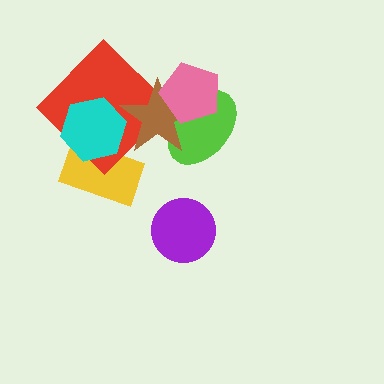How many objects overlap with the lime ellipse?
2 objects overlap with the lime ellipse.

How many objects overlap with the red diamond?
3 objects overlap with the red diamond.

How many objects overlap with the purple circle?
0 objects overlap with the purple circle.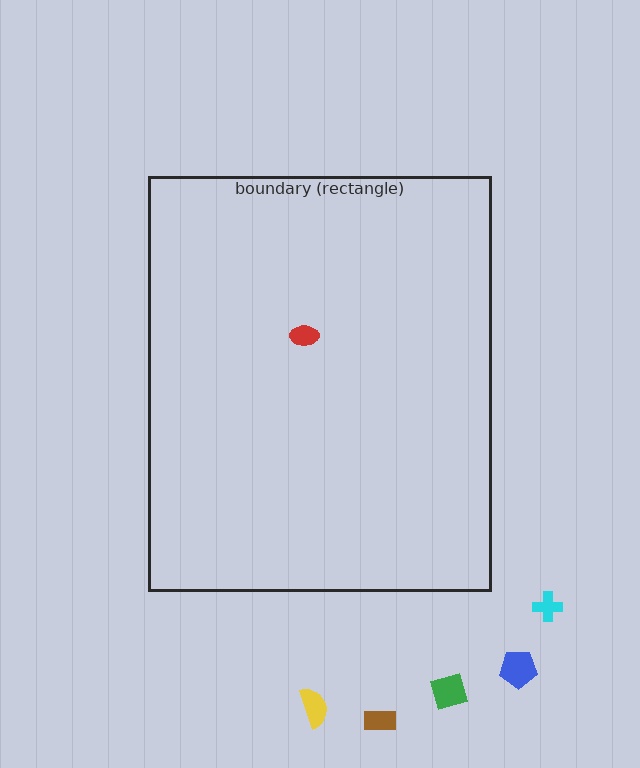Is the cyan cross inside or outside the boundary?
Outside.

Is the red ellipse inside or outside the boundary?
Inside.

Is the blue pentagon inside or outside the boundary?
Outside.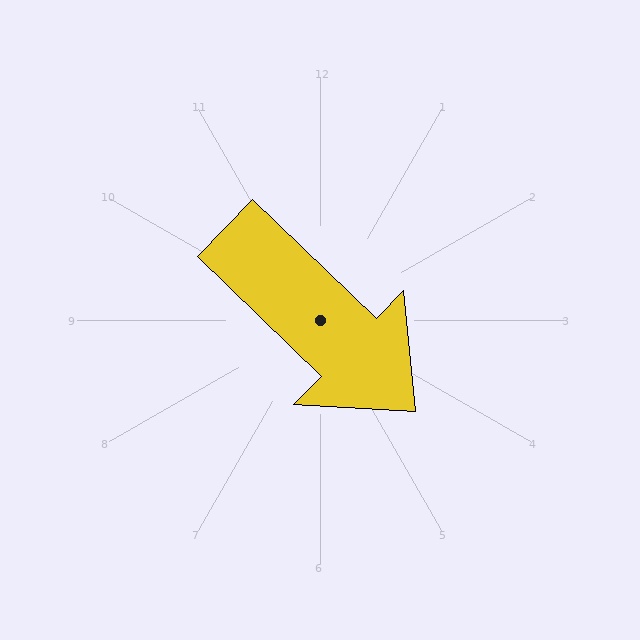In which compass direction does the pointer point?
Southeast.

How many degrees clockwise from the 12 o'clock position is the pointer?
Approximately 134 degrees.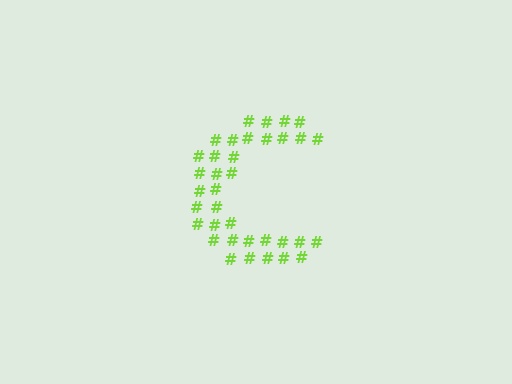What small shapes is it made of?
It is made of small hash symbols.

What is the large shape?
The large shape is the letter C.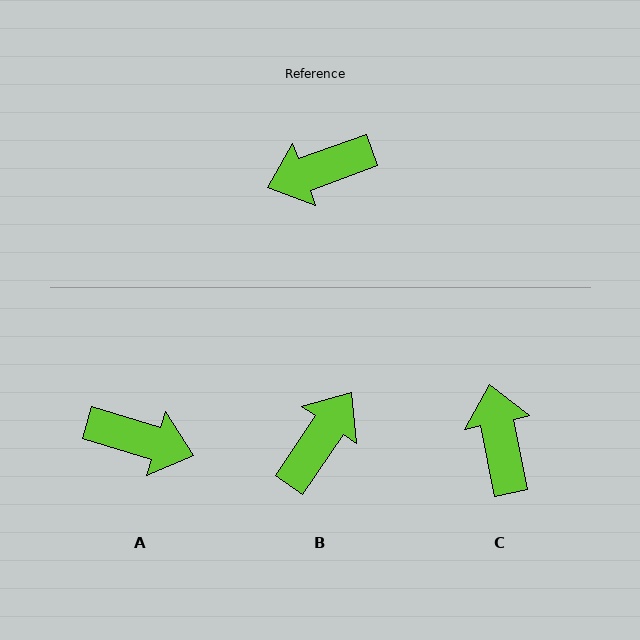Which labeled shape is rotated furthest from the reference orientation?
B, about 144 degrees away.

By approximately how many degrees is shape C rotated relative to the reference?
Approximately 99 degrees clockwise.